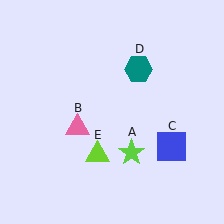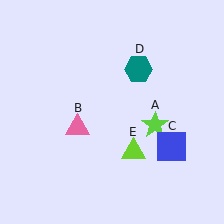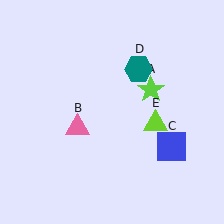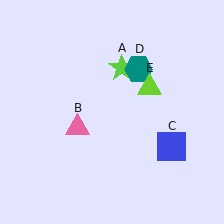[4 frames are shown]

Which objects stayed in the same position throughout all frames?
Pink triangle (object B) and blue square (object C) and teal hexagon (object D) remained stationary.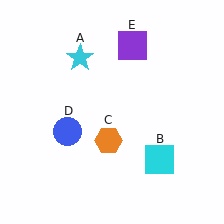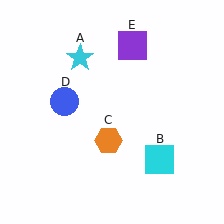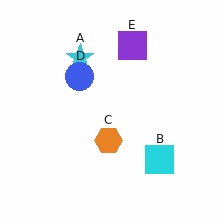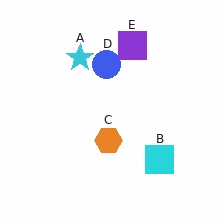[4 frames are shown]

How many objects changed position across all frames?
1 object changed position: blue circle (object D).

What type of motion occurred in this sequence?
The blue circle (object D) rotated clockwise around the center of the scene.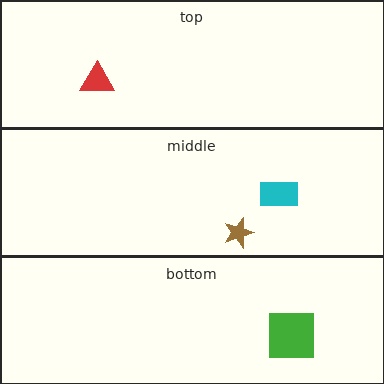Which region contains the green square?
The bottom region.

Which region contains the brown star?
The middle region.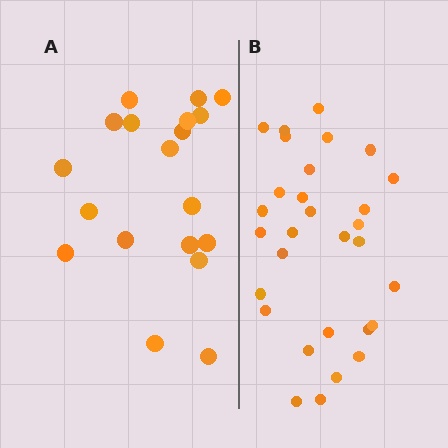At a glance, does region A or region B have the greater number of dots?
Region B (the right region) has more dots.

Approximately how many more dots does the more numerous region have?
Region B has roughly 12 or so more dots than region A.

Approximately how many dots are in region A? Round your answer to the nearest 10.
About 20 dots. (The exact count is 19, which rounds to 20.)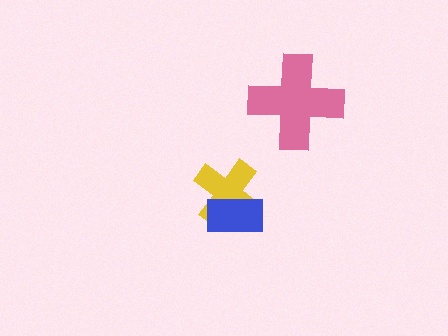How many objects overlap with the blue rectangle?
1 object overlaps with the blue rectangle.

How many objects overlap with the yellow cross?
1 object overlaps with the yellow cross.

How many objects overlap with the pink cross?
0 objects overlap with the pink cross.